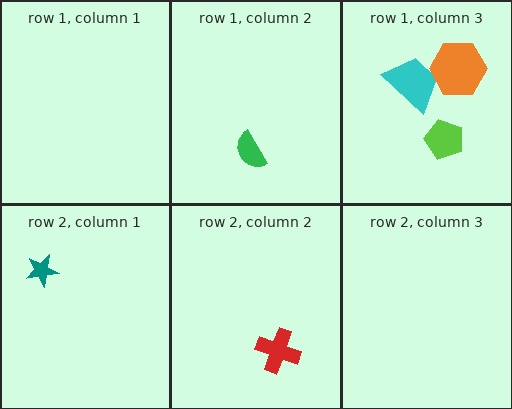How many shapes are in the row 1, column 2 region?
1.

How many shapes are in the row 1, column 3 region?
3.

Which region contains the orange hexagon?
The row 1, column 3 region.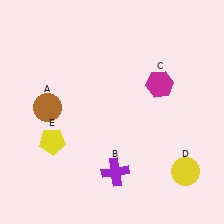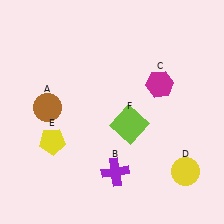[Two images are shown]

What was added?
A lime square (F) was added in Image 2.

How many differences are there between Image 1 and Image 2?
There is 1 difference between the two images.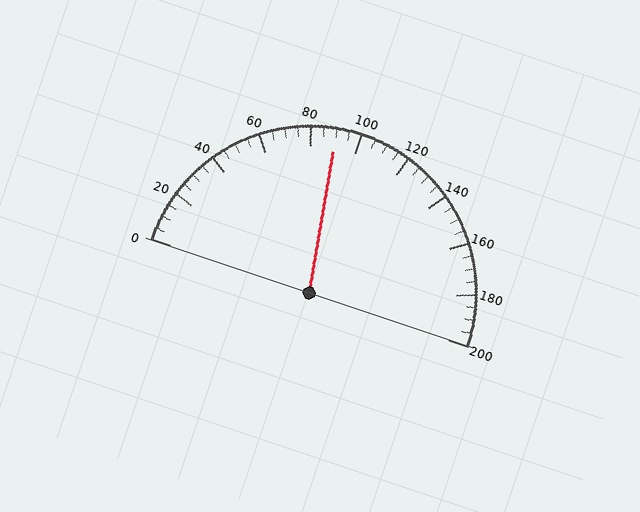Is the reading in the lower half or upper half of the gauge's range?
The reading is in the lower half of the range (0 to 200).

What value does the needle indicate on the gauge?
The needle indicates approximately 90.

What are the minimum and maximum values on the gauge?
The gauge ranges from 0 to 200.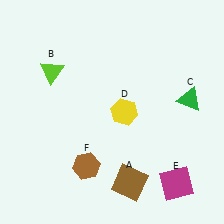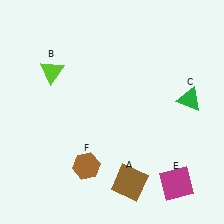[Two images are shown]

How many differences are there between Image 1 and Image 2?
There is 1 difference between the two images.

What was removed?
The yellow hexagon (D) was removed in Image 2.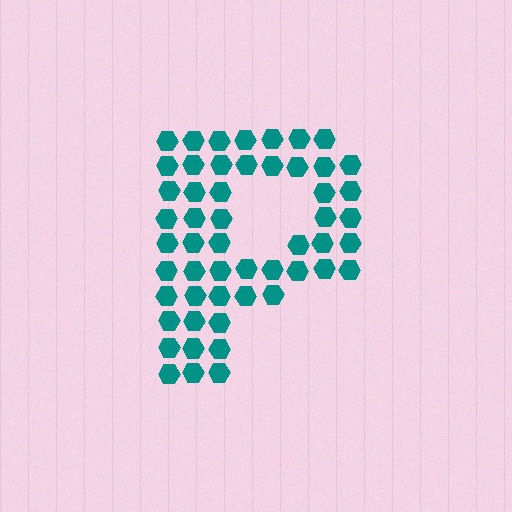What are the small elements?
The small elements are hexagons.